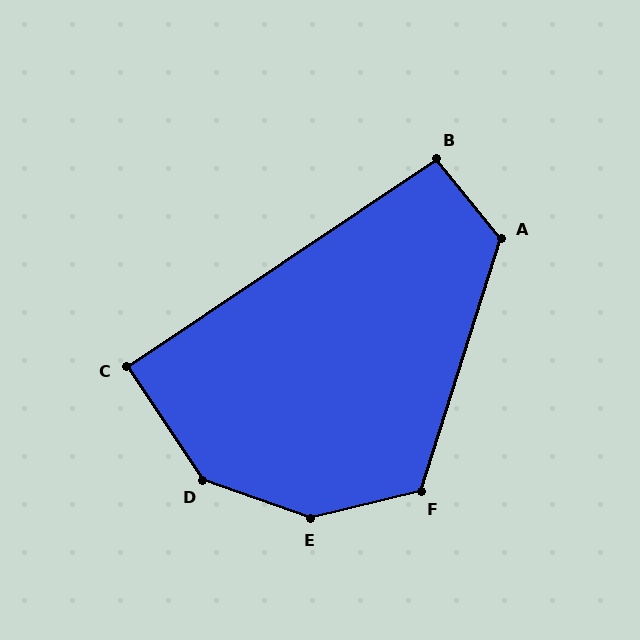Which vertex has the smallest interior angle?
C, at approximately 90 degrees.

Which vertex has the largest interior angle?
E, at approximately 146 degrees.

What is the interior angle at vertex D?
Approximately 143 degrees (obtuse).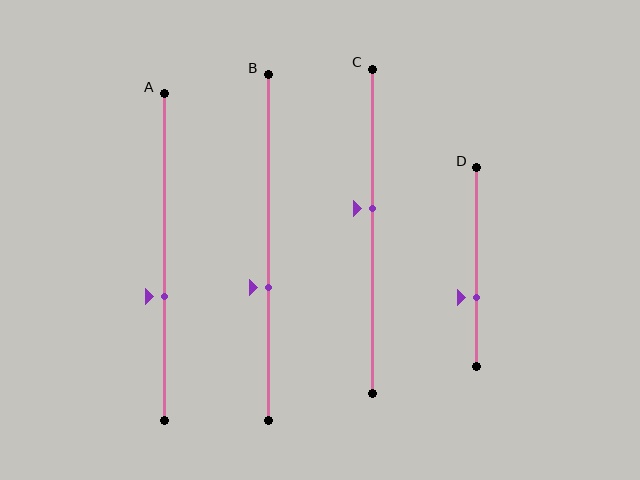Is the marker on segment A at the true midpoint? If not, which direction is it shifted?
No, the marker on segment A is shifted downward by about 12% of the segment length.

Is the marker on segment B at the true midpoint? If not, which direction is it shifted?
No, the marker on segment B is shifted downward by about 11% of the segment length.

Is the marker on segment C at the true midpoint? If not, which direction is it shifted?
No, the marker on segment C is shifted upward by about 7% of the segment length.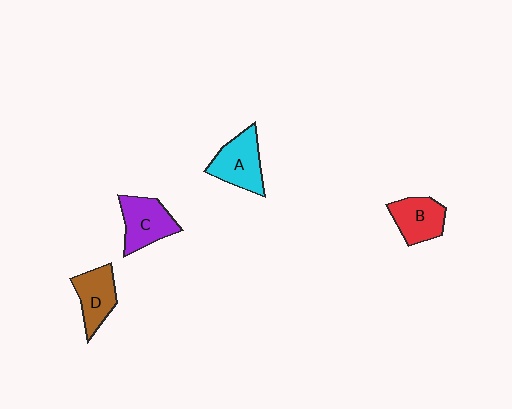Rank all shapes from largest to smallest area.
From largest to smallest: A (cyan), C (purple), D (brown), B (red).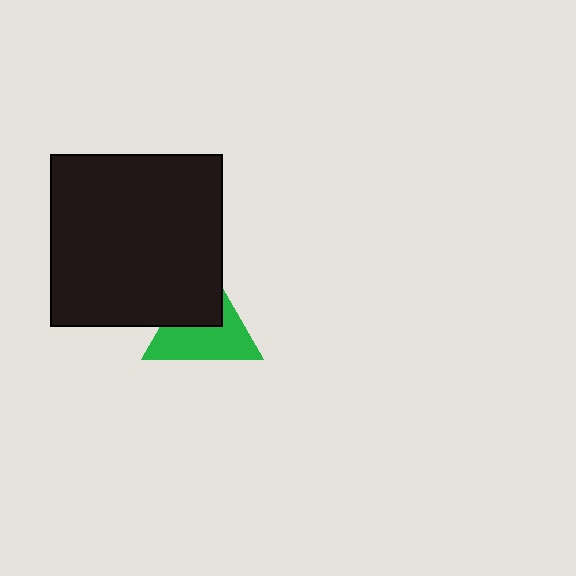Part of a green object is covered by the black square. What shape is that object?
It is a triangle.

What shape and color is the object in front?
The object in front is a black square.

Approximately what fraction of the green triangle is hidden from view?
Roughly 43% of the green triangle is hidden behind the black square.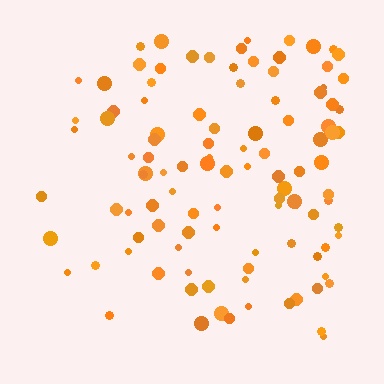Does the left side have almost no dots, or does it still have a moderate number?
Still a moderate number, just noticeably fewer than the right.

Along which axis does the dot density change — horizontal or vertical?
Horizontal.